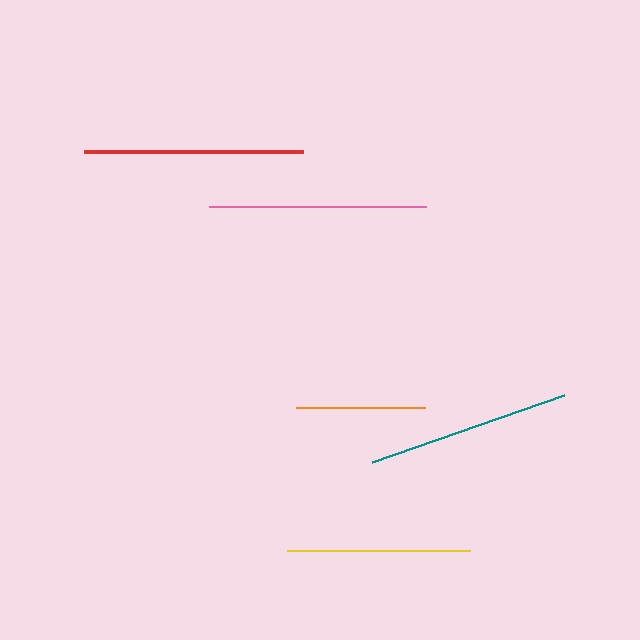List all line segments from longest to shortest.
From longest to shortest: red, pink, teal, yellow, orange.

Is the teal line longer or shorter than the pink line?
The pink line is longer than the teal line.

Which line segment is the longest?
The red line is the longest at approximately 219 pixels.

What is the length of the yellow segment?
The yellow segment is approximately 184 pixels long.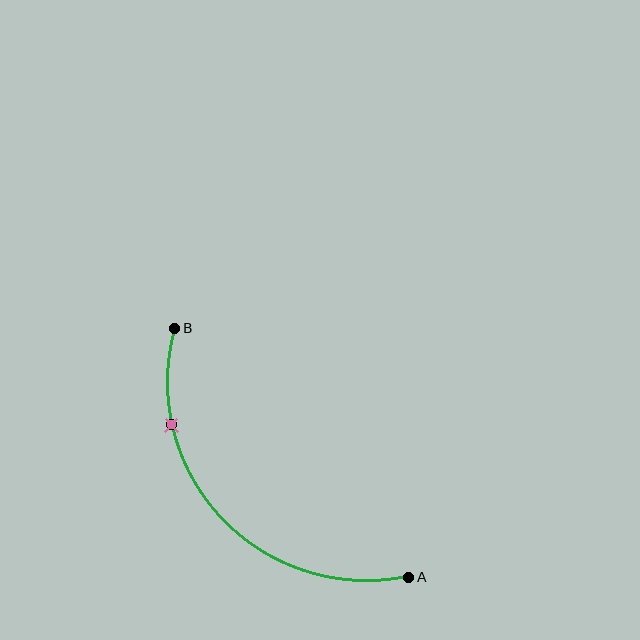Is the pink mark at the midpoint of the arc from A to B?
No. The pink mark lies on the arc but is closer to endpoint B. The arc midpoint would be at the point on the curve equidistant along the arc from both A and B.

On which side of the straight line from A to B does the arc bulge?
The arc bulges below and to the left of the straight line connecting A and B.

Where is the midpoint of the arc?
The arc midpoint is the point on the curve farthest from the straight line joining A and B. It sits below and to the left of that line.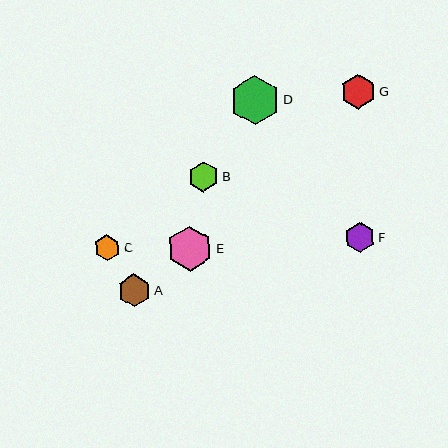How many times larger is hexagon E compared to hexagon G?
Hexagon E is approximately 1.3 times the size of hexagon G.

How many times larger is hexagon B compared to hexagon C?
Hexagon B is approximately 1.1 times the size of hexagon C.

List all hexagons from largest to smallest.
From largest to smallest: D, E, G, A, F, B, C.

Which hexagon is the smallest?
Hexagon C is the smallest with a size of approximately 26 pixels.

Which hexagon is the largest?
Hexagon D is the largest with a size of approximately 49 pixels.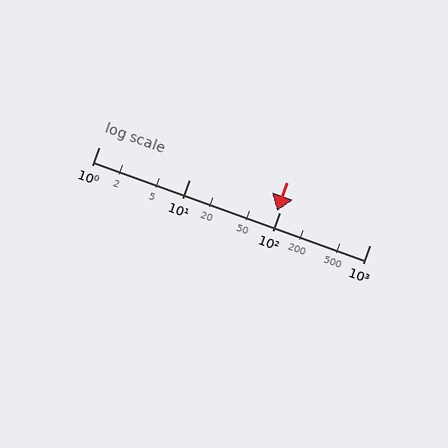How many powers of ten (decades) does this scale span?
The scale spans 3 decades, from 1 to 1000.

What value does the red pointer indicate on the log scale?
The pointer indicates approximately 95.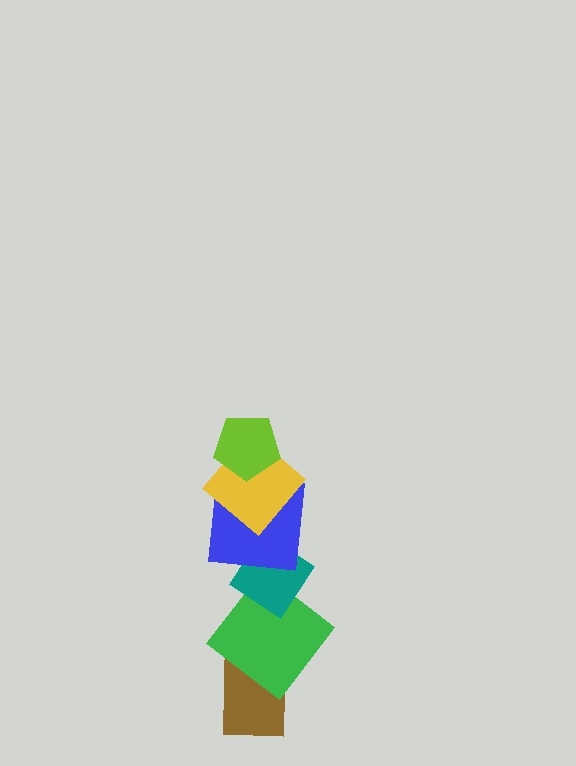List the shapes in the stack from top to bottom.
From top to bottom: the lime pentagon, the yellow diamond, the blue square, the teal diamond, the green diamond, the brown rectangle.